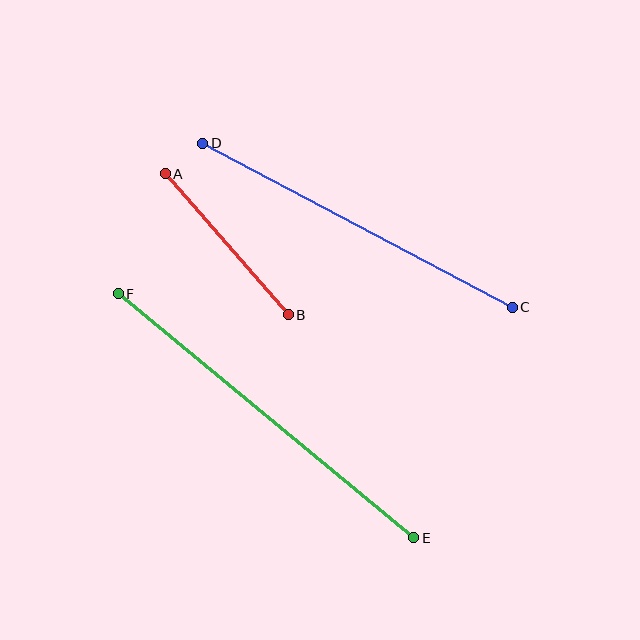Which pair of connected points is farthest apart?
Points E and F are farthest apart.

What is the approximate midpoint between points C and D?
The midpoint is at approximately (358, 225) pixels.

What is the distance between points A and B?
The distance is approximately 187 pixels.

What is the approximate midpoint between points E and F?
The midpoint is at approximately (266, 416) pixels.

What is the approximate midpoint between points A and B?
The midpoint is at approximately (227, 244) pixels.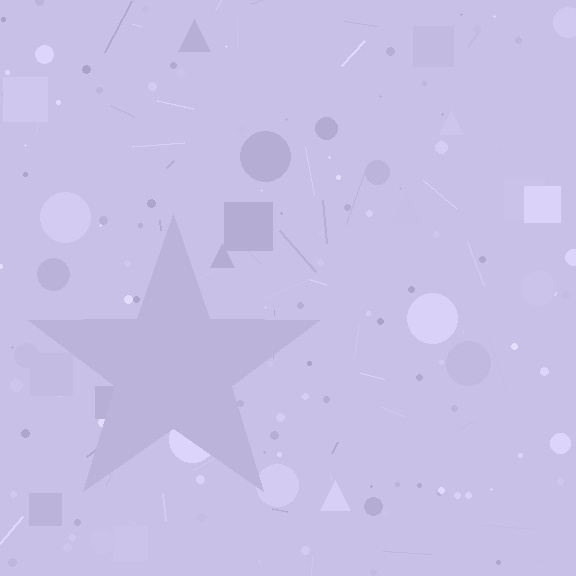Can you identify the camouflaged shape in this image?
The camouflaged shape is a star.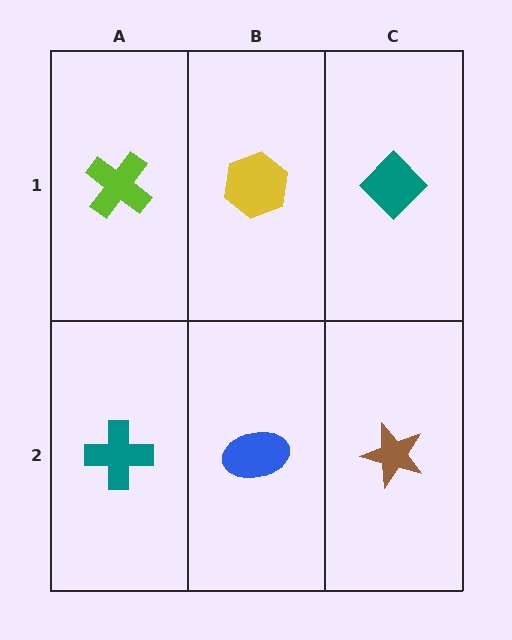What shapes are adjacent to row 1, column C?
A brown star (row 2, column C), a yellow hexagon (row 1, column B).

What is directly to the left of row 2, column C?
A blue ellipse.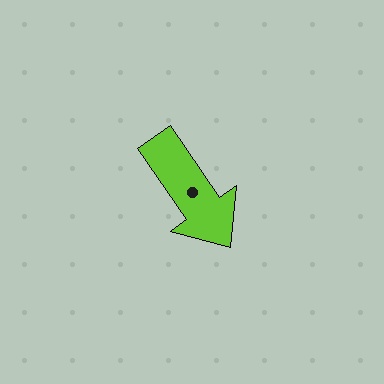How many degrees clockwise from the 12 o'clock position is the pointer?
Approximately 145 degrees.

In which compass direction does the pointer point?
Southeast.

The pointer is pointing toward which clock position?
Roughly 5 o'clock.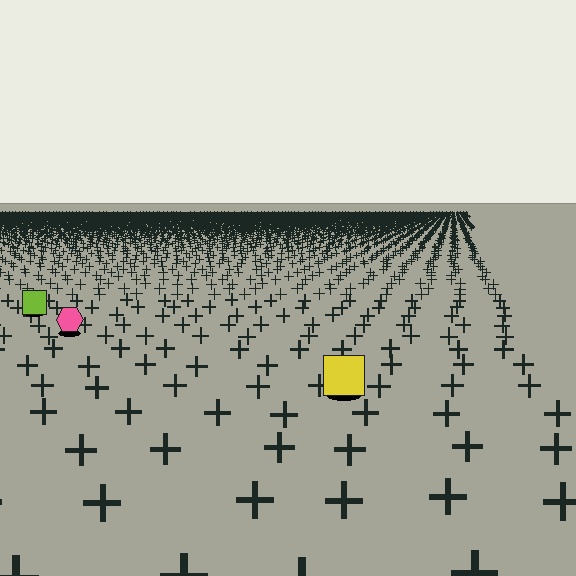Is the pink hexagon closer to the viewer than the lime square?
Yes. The pink hexagon is closer — you can tell from the texture gradient: the ground texture is coarser near it.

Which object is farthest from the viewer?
The lime square is farthest from the viewer. It appears smaller and the ground texture around it is denser.